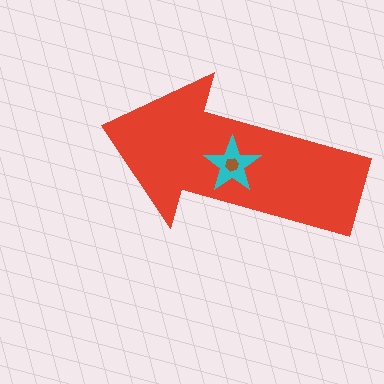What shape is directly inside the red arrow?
The cyan star.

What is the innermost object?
The brown hexagon.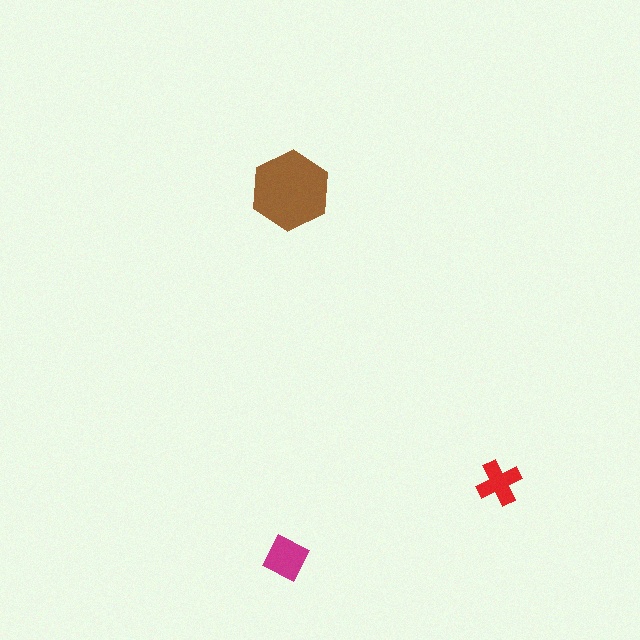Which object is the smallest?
The red cross.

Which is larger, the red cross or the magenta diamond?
The magenta diamond.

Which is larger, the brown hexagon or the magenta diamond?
The brown hexagon.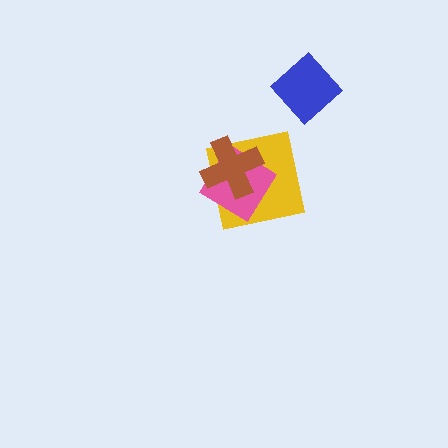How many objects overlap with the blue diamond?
0 objects overlap with the blue diamond.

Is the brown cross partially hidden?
No, no other shape covers it.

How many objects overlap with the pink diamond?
2 objects overlap with the pink diamond.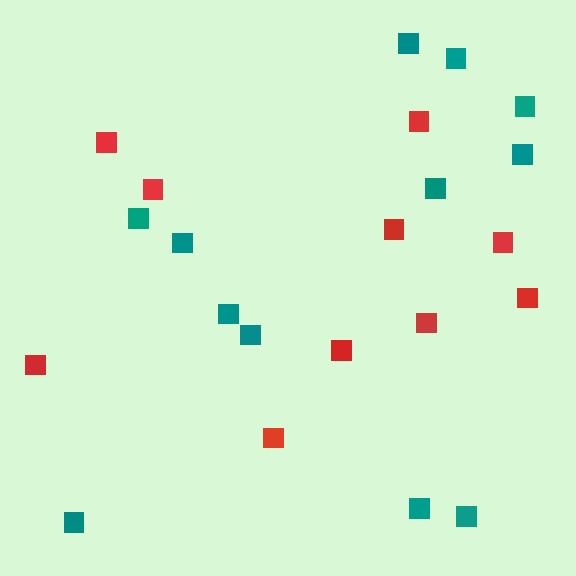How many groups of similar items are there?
There are 2 groups: one group of teal squares (12) and one group of red squares (10).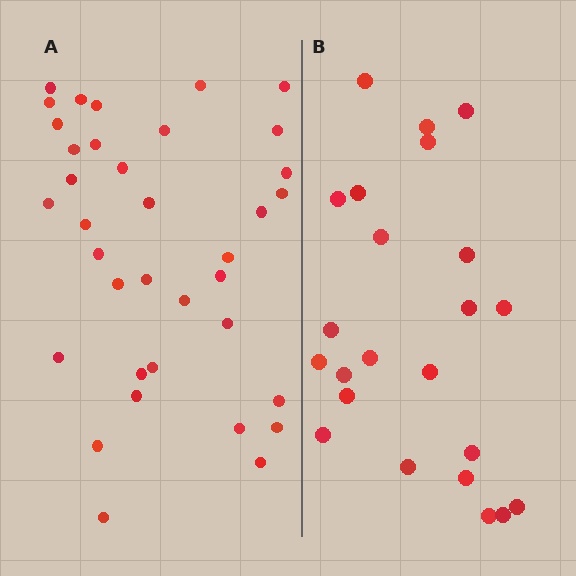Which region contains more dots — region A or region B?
Region A (the left region) has more dots.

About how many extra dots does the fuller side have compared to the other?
Region A has approximately 15 more dots than region B.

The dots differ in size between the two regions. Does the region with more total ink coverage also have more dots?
No. Region B has more total ink coverage because its dots are larger, but region A actually contains more individual dots. Total area can be misleading — the number of items is what matters here.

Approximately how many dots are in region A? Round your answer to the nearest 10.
About 40 dots. (The exact count is 36, which rounds to 40.)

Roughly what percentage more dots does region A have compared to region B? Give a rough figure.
About 55% more.